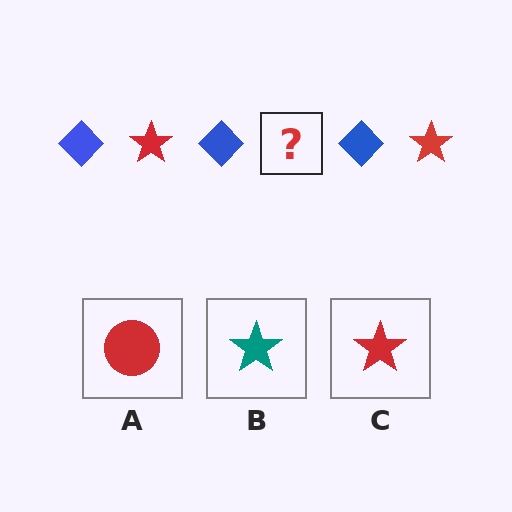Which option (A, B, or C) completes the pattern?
C.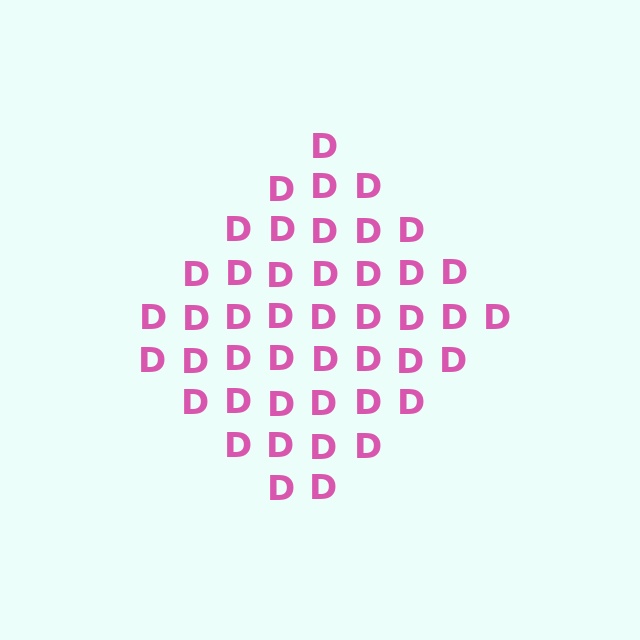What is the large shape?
The large shape is a diamond.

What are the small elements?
The small elements are letter D's.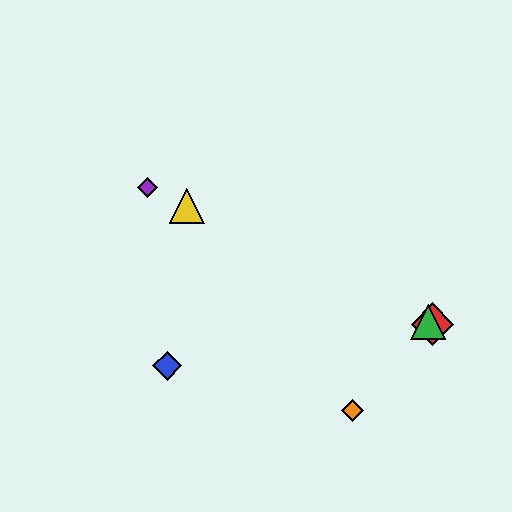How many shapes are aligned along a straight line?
4 shapes (the red diamond, the green triangle, the yellow triangle, the purple diamond) are aligned along a straight line.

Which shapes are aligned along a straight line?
The red diamond, the green triangle, the yellow triangle, the purple diamond are aligned along a straight line.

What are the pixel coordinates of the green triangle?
The green triangle is at (428, 322).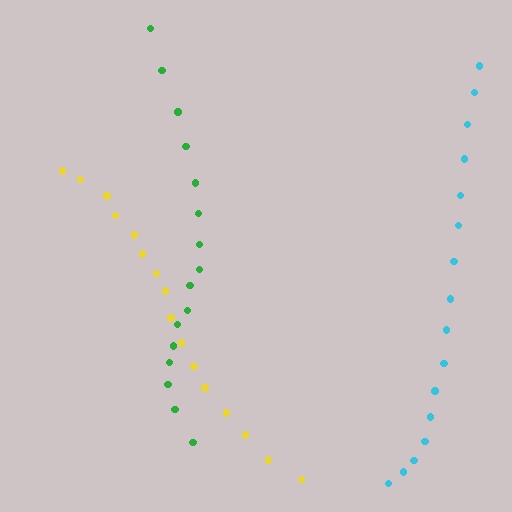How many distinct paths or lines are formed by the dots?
There are 3 distinct paths.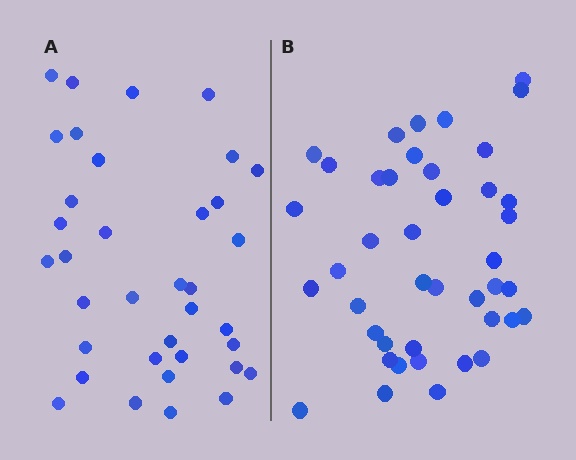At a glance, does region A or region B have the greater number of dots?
Region B (the right region) has more dots.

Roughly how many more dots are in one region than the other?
Region B has about 6 more dots than region A.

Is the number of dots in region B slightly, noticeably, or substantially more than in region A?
Region B has only slightly more — the two regions are fairly close. The ratio is roughly 1.2 to 1.